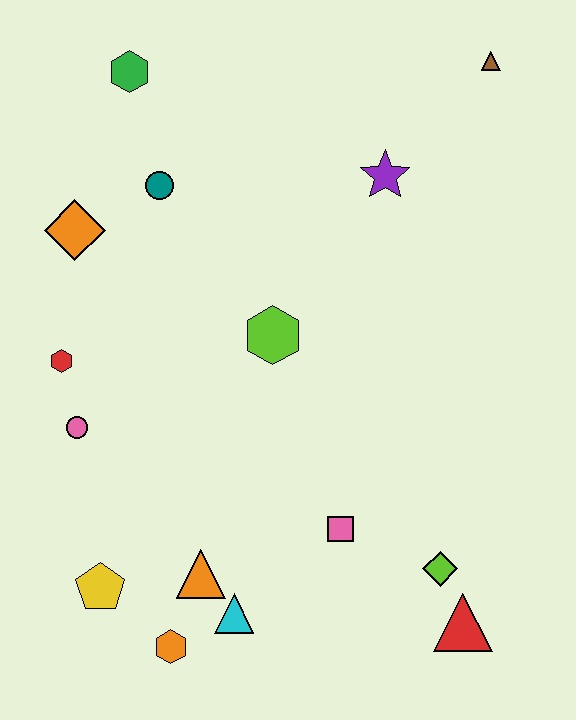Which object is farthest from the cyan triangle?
The brown triangle is farthest from the cyan triangle.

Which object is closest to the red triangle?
The lime diamond is closest to the red triangle.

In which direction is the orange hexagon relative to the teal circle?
The orange hexagon is below the teal circle.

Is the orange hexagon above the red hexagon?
No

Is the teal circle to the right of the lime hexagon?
No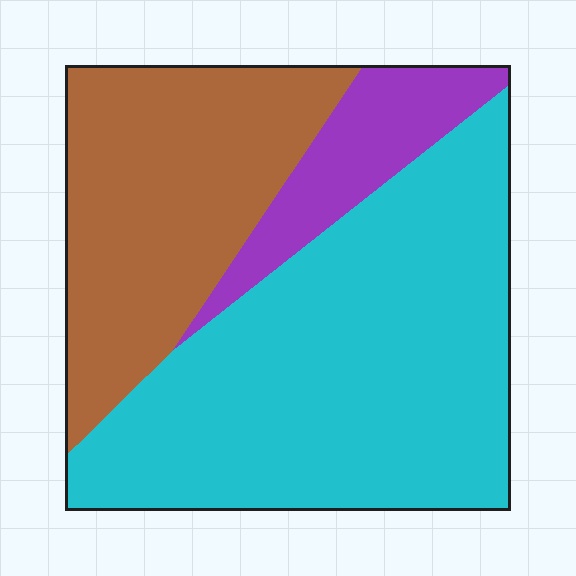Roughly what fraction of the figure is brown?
Brown takes up between a quarter and a half of the figure.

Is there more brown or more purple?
Brown.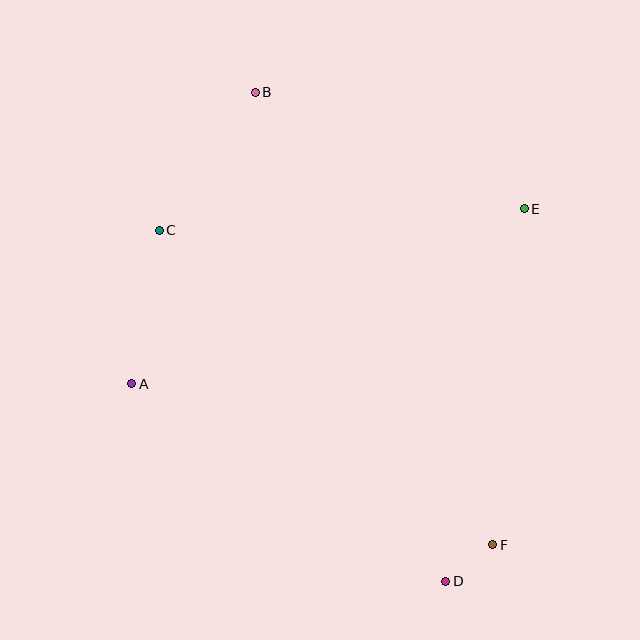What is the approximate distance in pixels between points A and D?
The distance between A and D is approximately 371 pixels.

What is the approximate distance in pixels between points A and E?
The distance between A and E is approximately 430 pixels.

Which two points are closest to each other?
Points D and F are closest to each other.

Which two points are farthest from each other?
Points B and D are farthest from each other.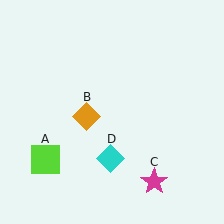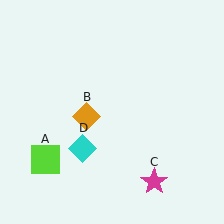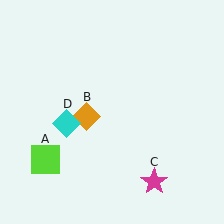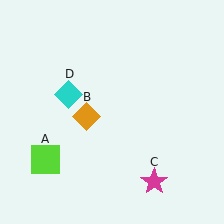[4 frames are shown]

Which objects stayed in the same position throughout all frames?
Lime square (object A) and orange diamond (object B) and magenta star (object C) remained stationary.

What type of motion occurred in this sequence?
The cyan diamond (object D) rotated clockwise around the center of the scene.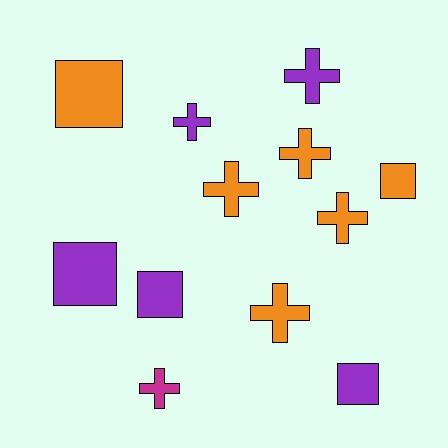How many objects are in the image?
There are 12 objects.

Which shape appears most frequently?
Cross, with 7 objects.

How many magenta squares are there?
There are no magenta squares.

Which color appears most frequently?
Orange, with 6 objects.